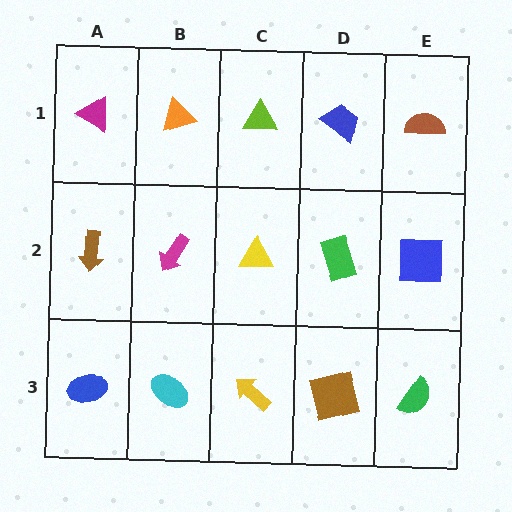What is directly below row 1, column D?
A green rectangle.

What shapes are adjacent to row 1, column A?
A brown arrow (row 2, column A), an orange triangle (row 1, column B).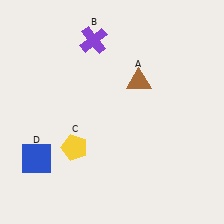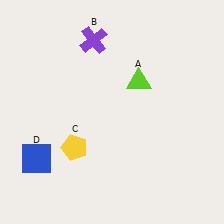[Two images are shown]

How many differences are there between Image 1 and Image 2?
There is 1 difference between the two images.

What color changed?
The triangle (A) changed from brown in Image 1 to lime in Image 2.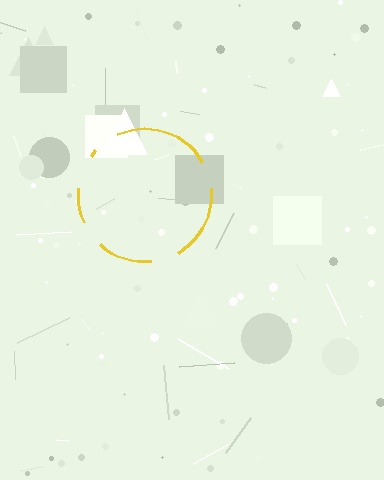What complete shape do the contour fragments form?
The contour fragments form a circle.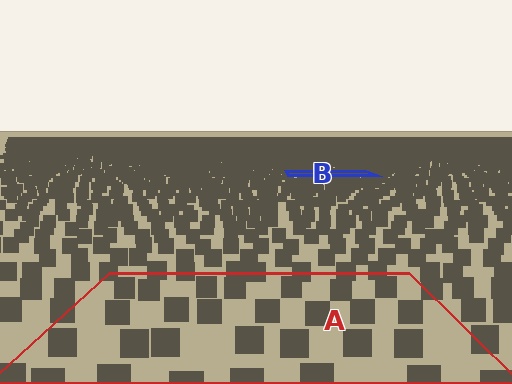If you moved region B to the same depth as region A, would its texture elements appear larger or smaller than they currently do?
They would appear larger. At a closer depth, the same texture elements are projected at a bigger on-screen size.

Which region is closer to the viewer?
Region A is closer. The texture elements there are larger and more spread out.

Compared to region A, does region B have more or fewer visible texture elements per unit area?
Region B has more texture elements per unit area — they are packed more densely because it is farther away.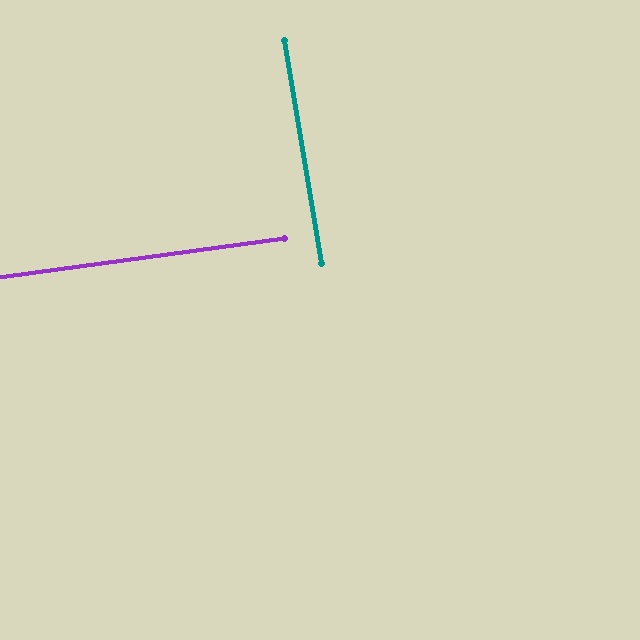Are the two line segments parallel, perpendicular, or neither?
Perpendicular — they meet at approximately 88°.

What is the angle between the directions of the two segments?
Approximately 88 degrees.